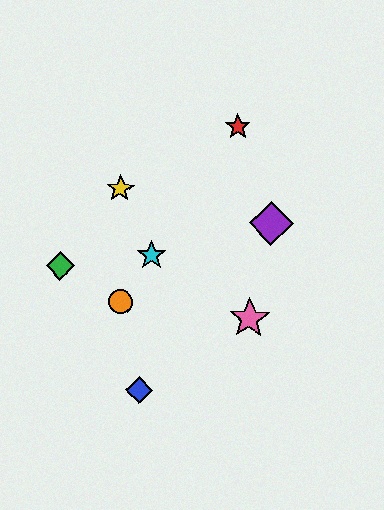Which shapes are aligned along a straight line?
The red star, the orange circle, the cyan star are aligned along a straight line.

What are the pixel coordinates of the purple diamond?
The purple diamond is at (271, 223).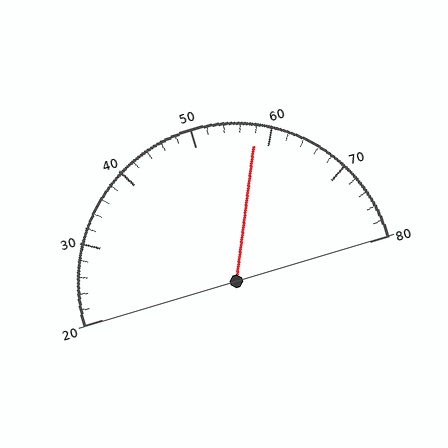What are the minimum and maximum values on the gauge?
The gauge ranges from 20 to 80.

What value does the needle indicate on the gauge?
The needle indicates approximately 58.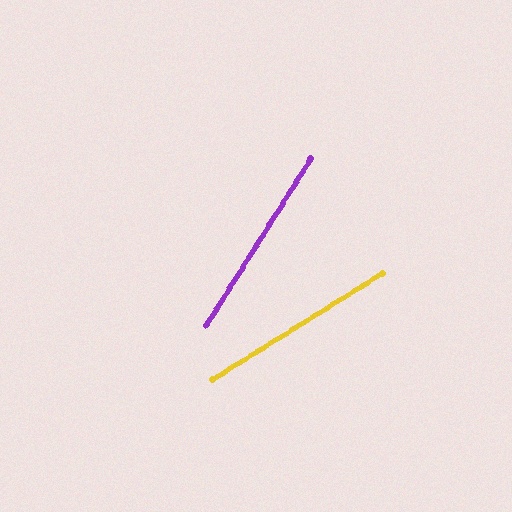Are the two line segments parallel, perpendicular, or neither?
Neither parallel nor perpendicular — they differ by about 26°.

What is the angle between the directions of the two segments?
Approximately 26 degrees.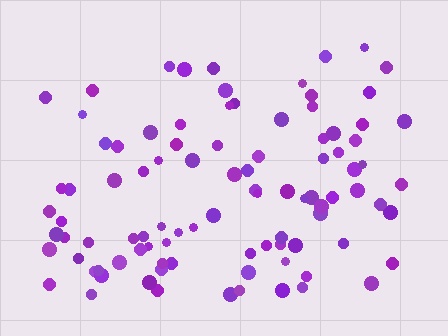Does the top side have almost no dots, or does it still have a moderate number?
Still a moderate number, just noticeably fewer than the bottom.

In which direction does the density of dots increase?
From top to bottom, with the bottom side densest.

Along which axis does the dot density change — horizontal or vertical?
Vertical.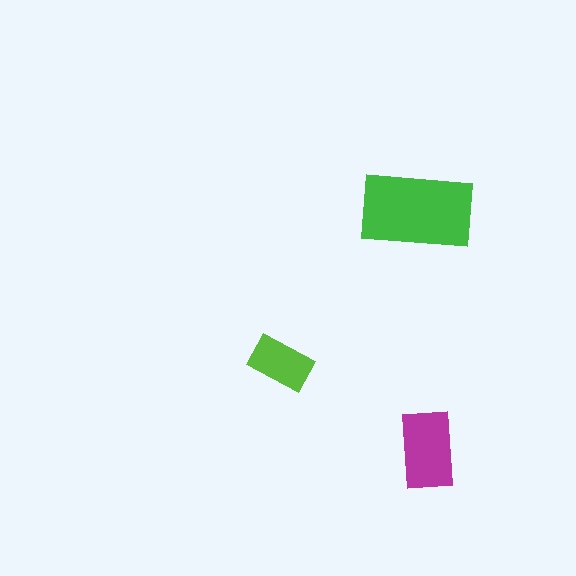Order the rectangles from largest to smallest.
the green one, the magenta one, the lime one.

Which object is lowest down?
The magenta rectangle is bottommost.